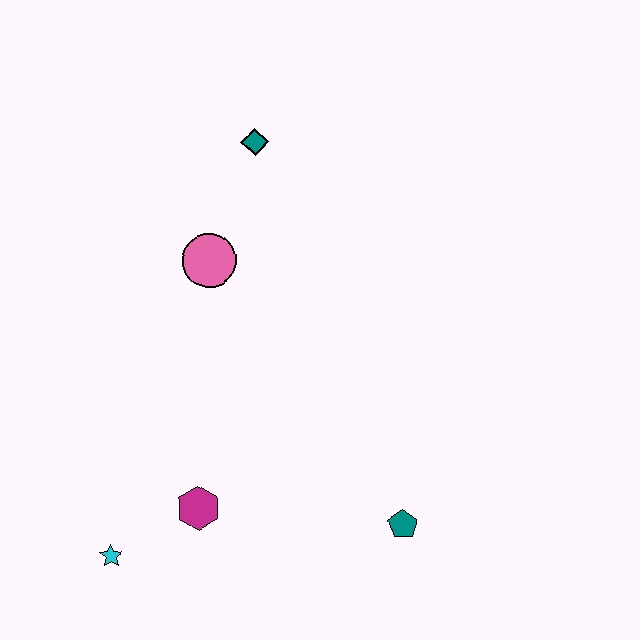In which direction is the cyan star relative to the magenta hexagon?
The cyan star is to the left of the magenta hexagon.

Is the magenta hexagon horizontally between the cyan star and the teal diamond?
Yes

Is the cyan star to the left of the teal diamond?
Yes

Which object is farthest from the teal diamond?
The cyan star is farthest from the teal diamond.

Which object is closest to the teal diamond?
The pink circle is closest to the teal diamond.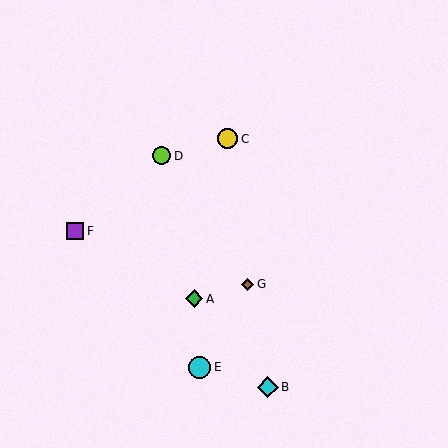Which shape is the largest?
The cyan circle (labeled E) is the largest.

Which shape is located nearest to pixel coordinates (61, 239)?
The purple square (labeled F) at (75, 231) is nearest to that location.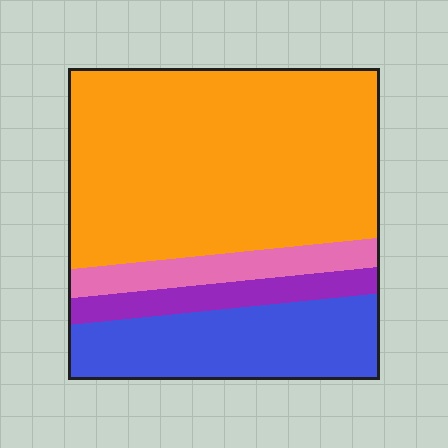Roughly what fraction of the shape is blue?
Blue covers roughly 25% of the shape.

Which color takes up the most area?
Orange, at roughly 60%.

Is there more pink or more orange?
Orange.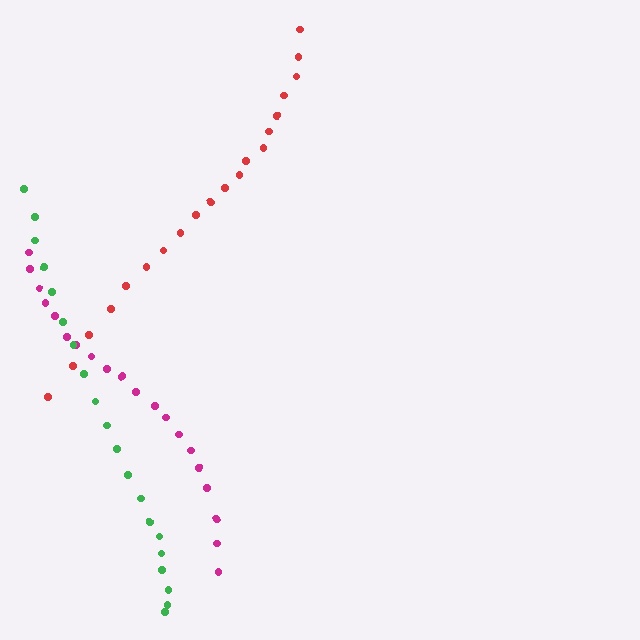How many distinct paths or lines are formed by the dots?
There are 3 distinct paths.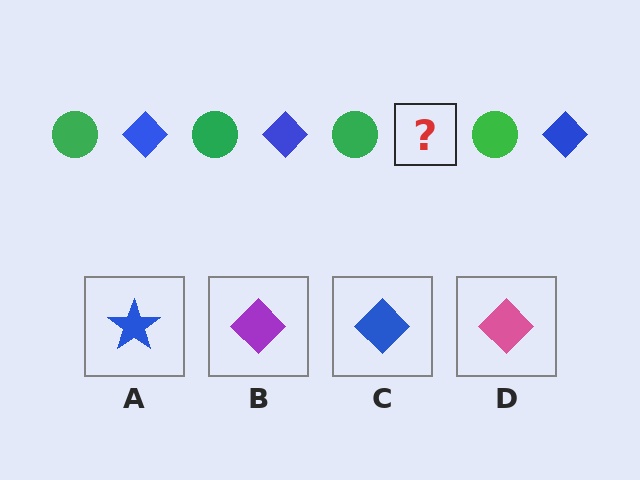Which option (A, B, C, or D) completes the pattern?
C.